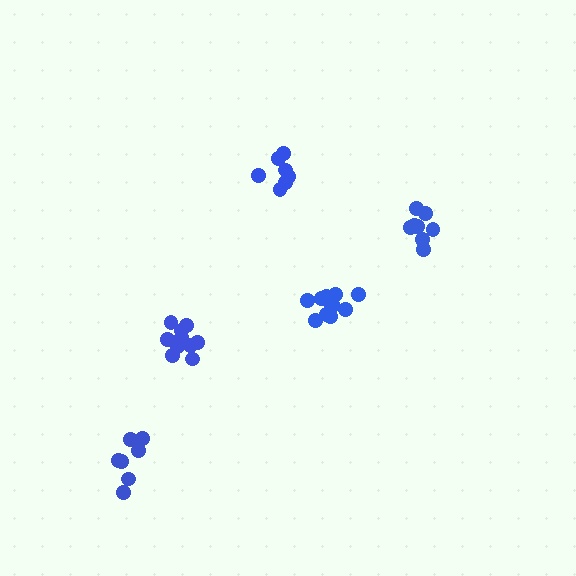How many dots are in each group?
Group 1: 7 dots, Group 2: 10 dots, Group 3: 11 dots, Group 4: 8 dots, Group 5: 8 dots (44 total).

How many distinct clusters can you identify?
There are 5 distinct clusters.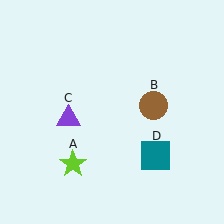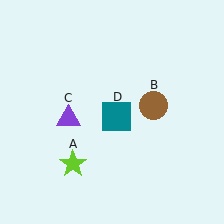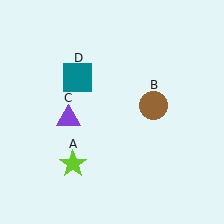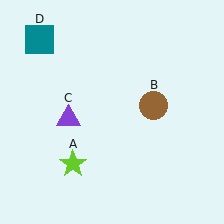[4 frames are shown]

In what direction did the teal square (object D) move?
The teal square (object D) moved up and to the left.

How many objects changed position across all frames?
1 object changed position: teal square (object D).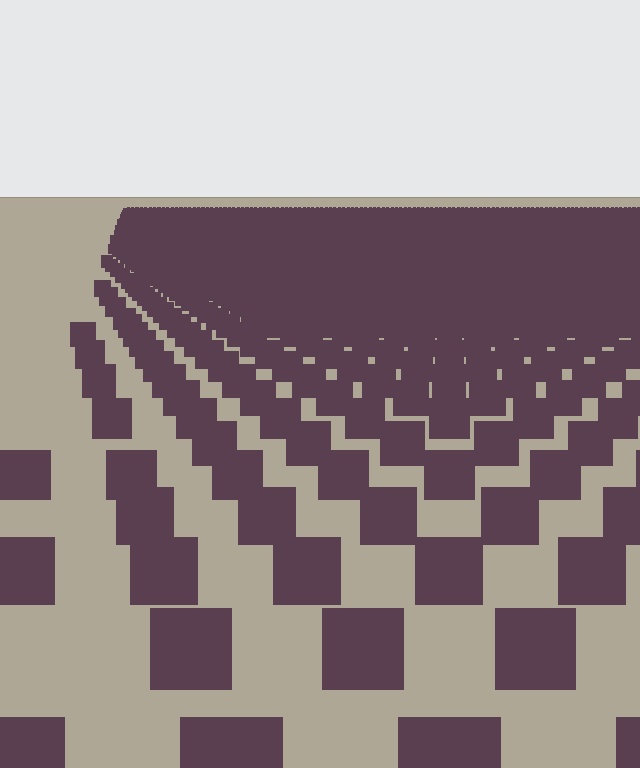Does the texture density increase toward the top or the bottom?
Density increases toward the top.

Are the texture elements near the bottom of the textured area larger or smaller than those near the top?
Larger. Near the bottom, elements are closer to the viewer and appear at a bigger on-screen size.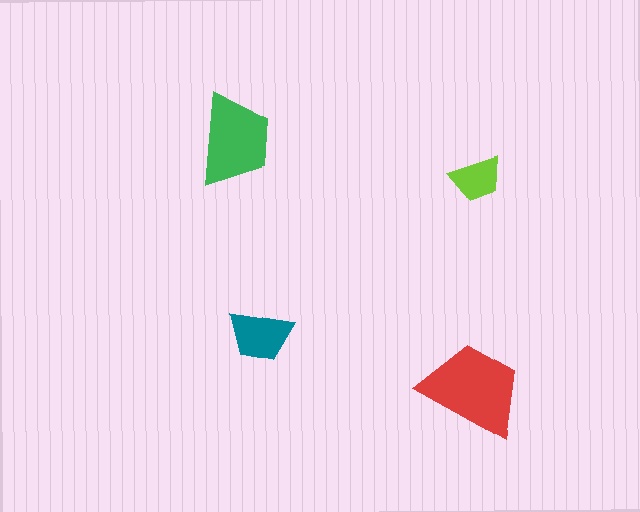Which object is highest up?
The green trapezoid is topmost.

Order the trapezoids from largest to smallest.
the red one, the green one, the teal one, the lime one.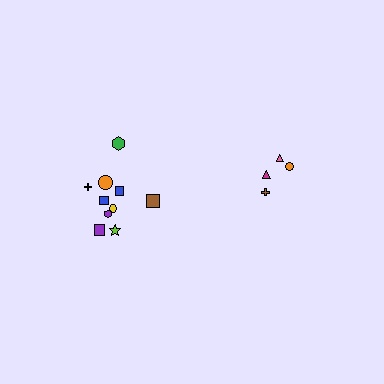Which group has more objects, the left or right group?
The left group.